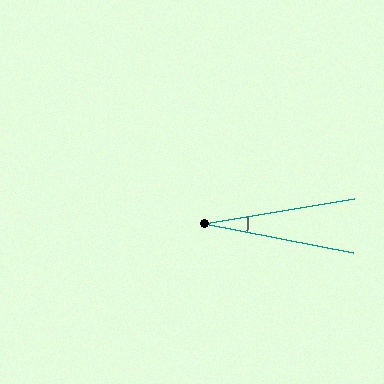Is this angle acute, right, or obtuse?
It is acute.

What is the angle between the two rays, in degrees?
Approximately 20 degrees.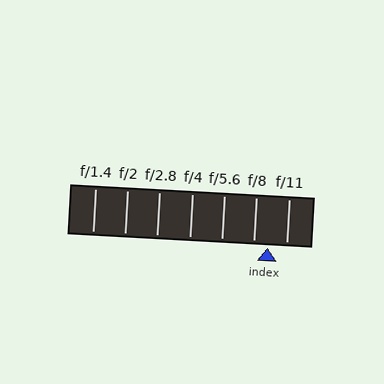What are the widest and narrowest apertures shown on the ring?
The widest aperture shown is f/1.4 and the narrowest is f/11.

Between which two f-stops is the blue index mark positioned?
The index mark is between f/8 and f/11.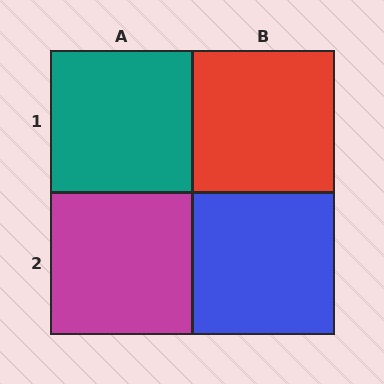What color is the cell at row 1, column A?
Teal.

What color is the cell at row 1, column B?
Red.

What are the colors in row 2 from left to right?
Magenta, blue.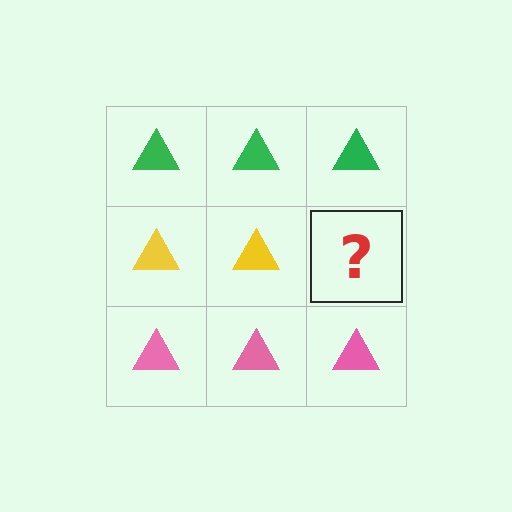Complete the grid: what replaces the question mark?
The question mark should be replaced with a yellow triangle.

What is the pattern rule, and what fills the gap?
The rule is that each row has a consistent color. The gap should be filled with a yellow triangle.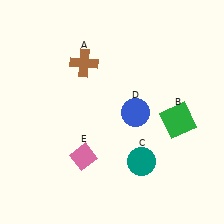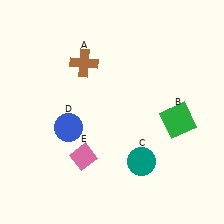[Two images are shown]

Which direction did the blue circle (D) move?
The blue circle (D) moved left.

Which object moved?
The blue circle (D) moved left.